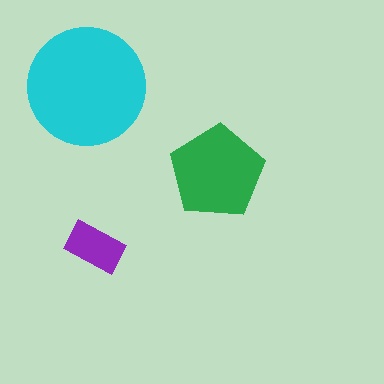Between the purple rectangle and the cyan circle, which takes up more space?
The cyan circle.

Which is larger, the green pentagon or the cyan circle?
The cyan circle.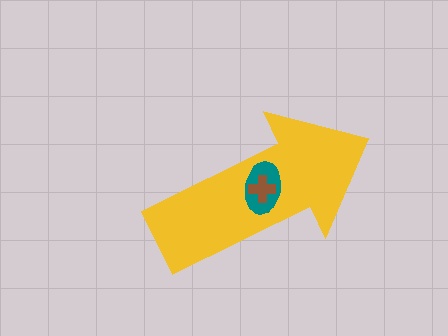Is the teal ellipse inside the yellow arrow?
Yes.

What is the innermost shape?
The brown cross.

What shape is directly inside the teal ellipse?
The brown cross.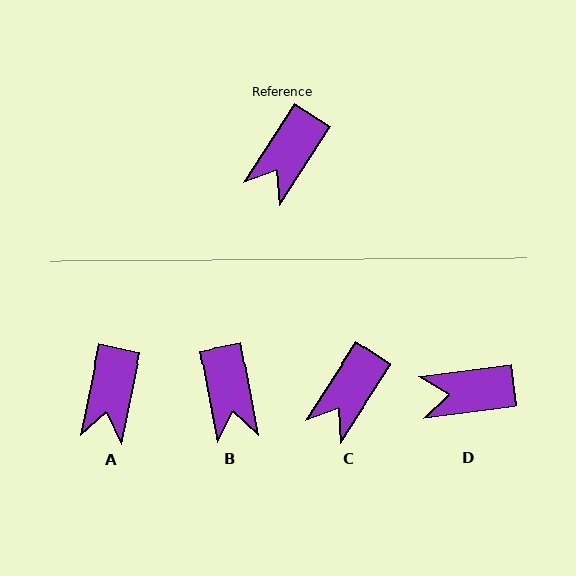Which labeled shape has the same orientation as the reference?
C.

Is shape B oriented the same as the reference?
No, it is off by about 43 degrees.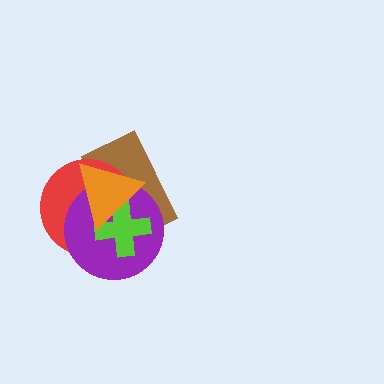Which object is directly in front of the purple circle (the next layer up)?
The lime cross is directly in front of the purple circle.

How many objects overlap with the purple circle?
4 objects overlap with the purple circle.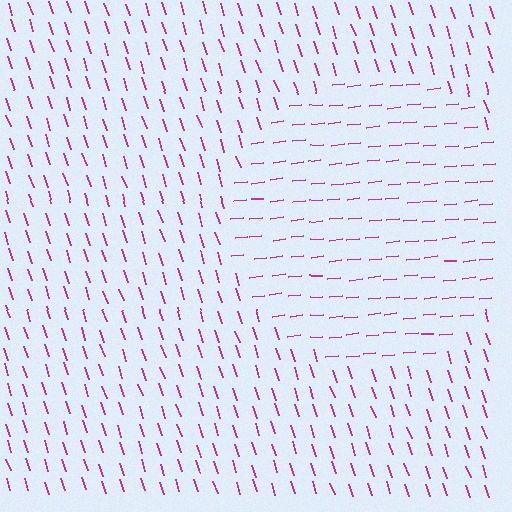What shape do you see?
I see a circle.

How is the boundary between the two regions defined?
The boundary is defined purely by a change in line orientation (approximately 78 degrees difference). All lines are the same color and thickness.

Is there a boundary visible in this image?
Yes, there is a texture boundary formed by a change in line orientation.